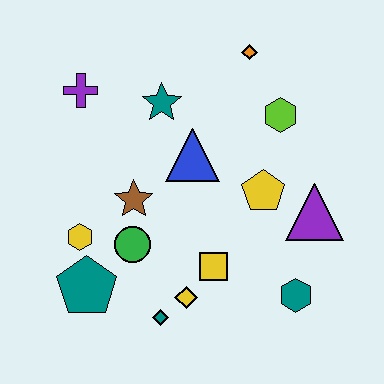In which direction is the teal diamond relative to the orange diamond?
The teal diamond is below the orange diamond.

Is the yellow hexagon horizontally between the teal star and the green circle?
No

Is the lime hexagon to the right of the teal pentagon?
Yes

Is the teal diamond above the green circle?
No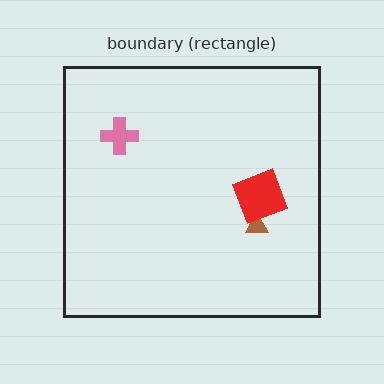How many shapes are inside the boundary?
3 inside, 0 outside.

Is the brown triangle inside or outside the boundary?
Inside.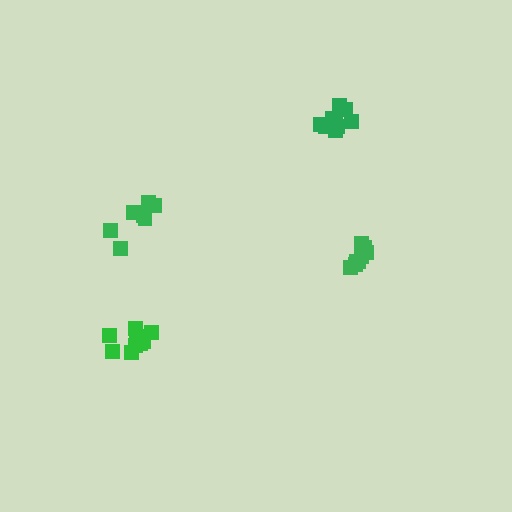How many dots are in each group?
Group 1: 8 dots, Group 2: 7 dots, Group 3: 9 dots, Group 4: 9 dots (33 total).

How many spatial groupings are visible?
There are 4 spatial groupings.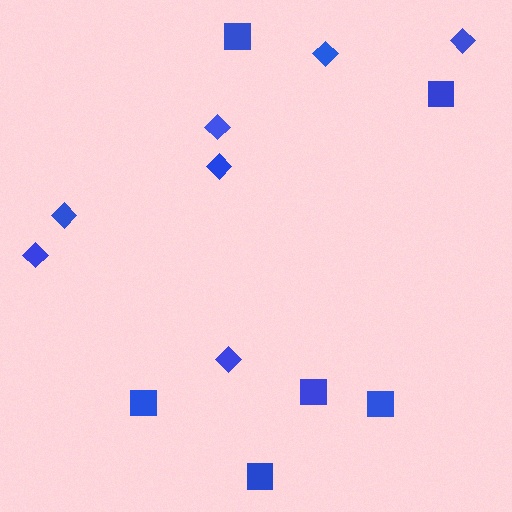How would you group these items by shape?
There are 2 groups: one group of diamonds (7) and one group of squares (6).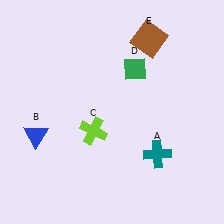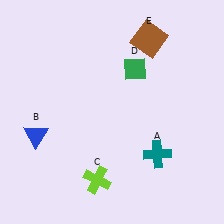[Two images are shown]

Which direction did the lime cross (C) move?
The lime cross (C) moved down.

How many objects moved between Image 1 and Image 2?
1 object moved between the two images.